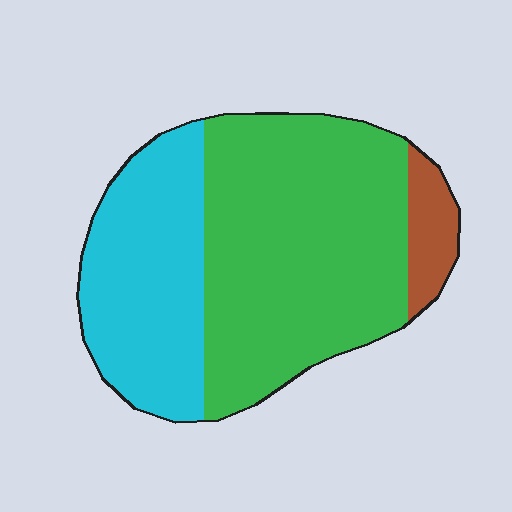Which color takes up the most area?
Green, at roughly 60%.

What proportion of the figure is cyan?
Cyan takes up about one third (1/3) of the figure.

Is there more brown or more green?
Green.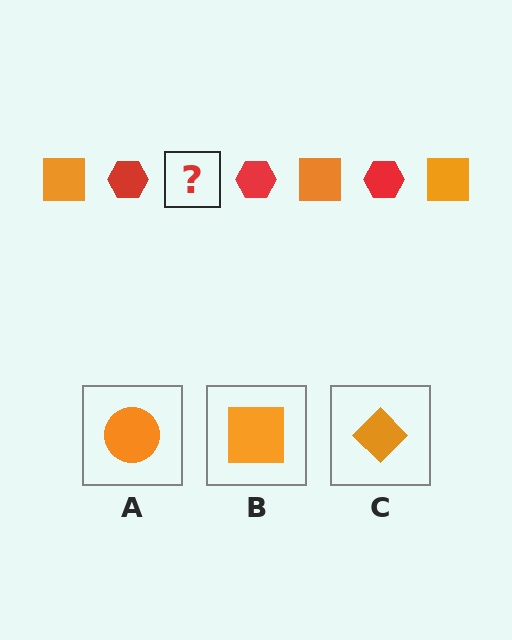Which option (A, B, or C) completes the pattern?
B.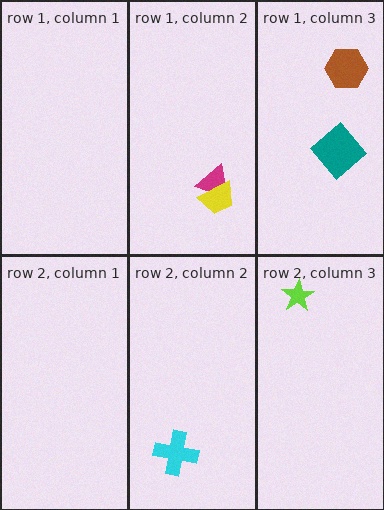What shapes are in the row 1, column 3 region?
The teal diamond, the brown hexagon.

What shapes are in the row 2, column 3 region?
The lime star.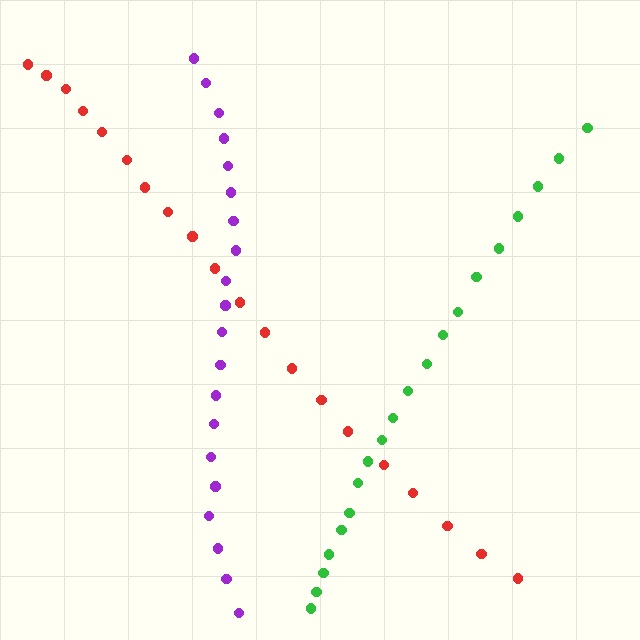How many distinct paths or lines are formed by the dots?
There are 3 distinct paths.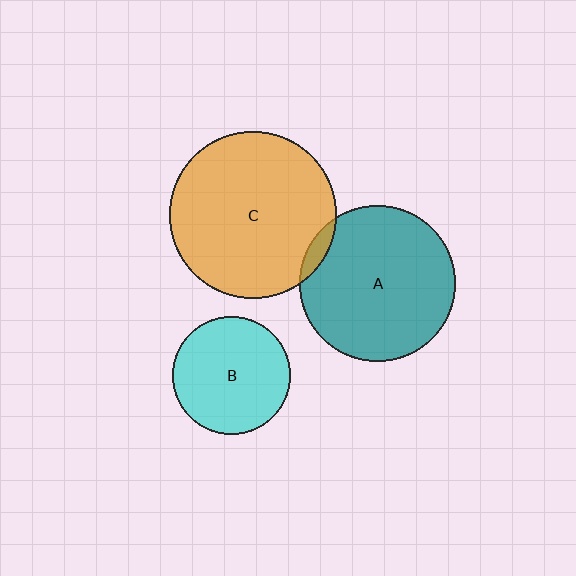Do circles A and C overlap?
Yes.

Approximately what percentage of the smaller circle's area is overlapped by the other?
Approximately 5%.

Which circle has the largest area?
Circle C (orange).